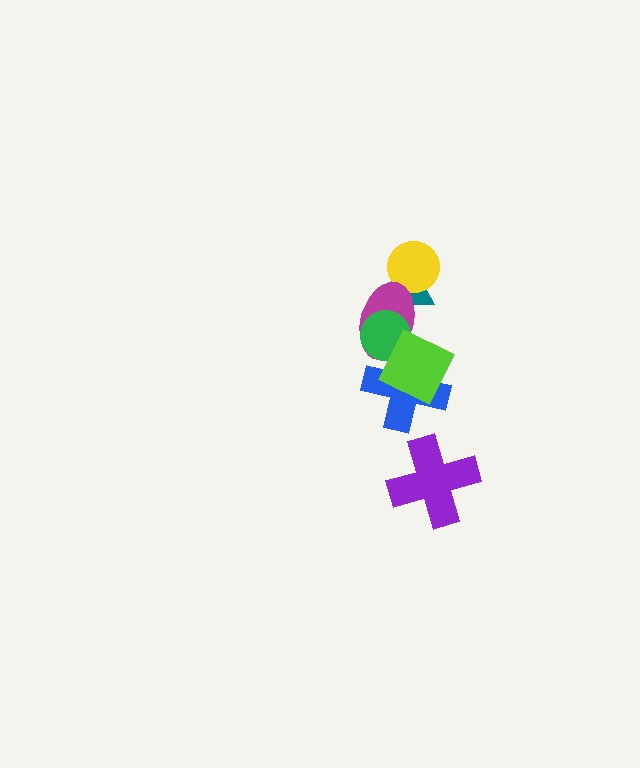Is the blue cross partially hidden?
Yes, it is partially covered by another shape.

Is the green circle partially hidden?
Yes, it is partially covered by another shape.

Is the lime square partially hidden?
No, no other shape covers it.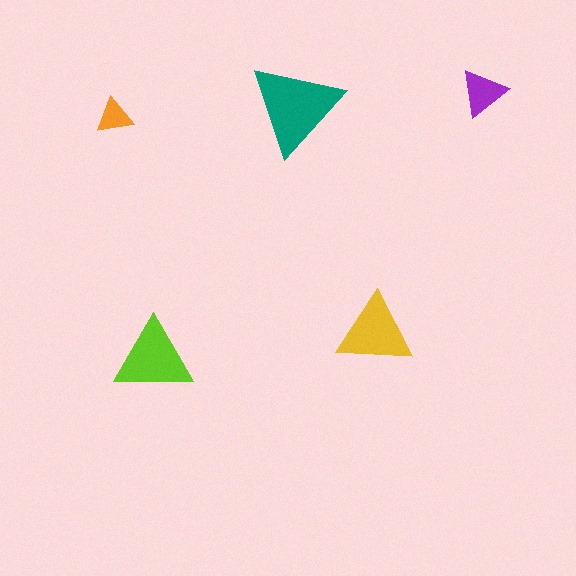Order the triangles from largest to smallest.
the teal one, the lime one, the yellow one, the purple one, the orange one.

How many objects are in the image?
There are 5 objects in the image.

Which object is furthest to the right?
The purple triangle is rightmost.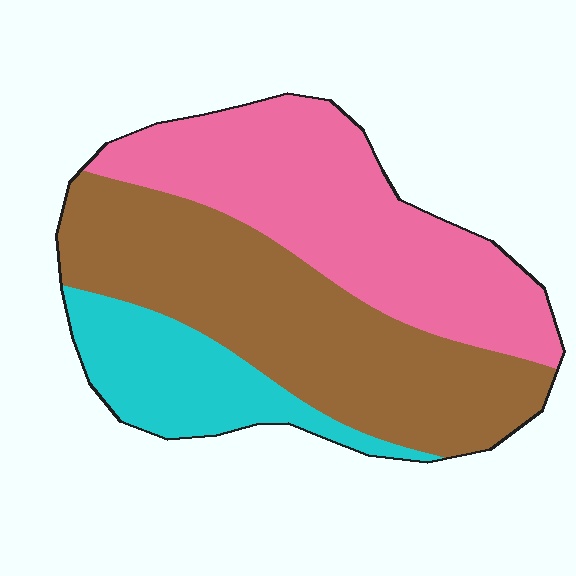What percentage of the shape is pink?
Pink takes up about three eighths (3/8) of the shape.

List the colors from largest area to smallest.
From largest to smallest: brown, pink, cyan.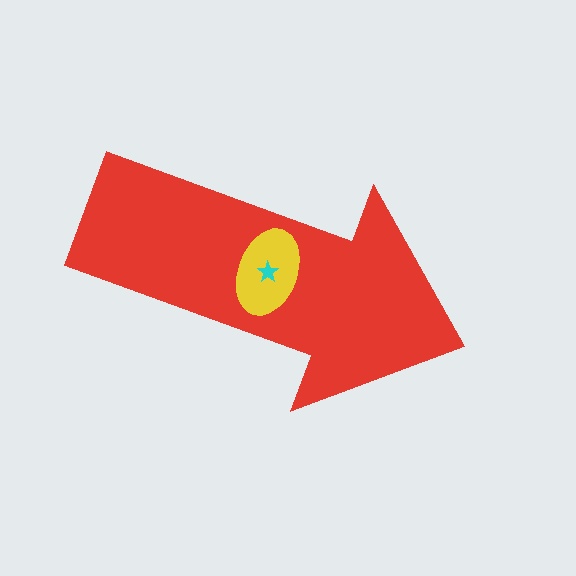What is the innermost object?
The cyan star.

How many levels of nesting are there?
3.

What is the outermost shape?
The red arrow.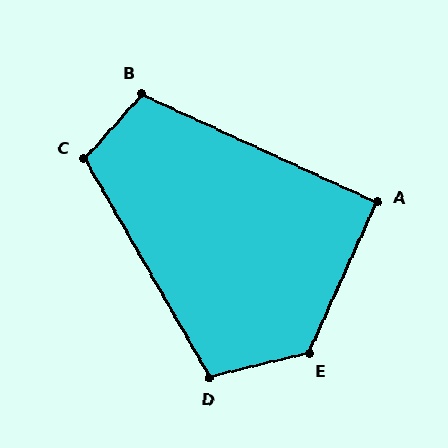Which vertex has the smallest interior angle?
A, at approximately 91 degrees.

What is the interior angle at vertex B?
Approximately 107 degrees (obtuse).